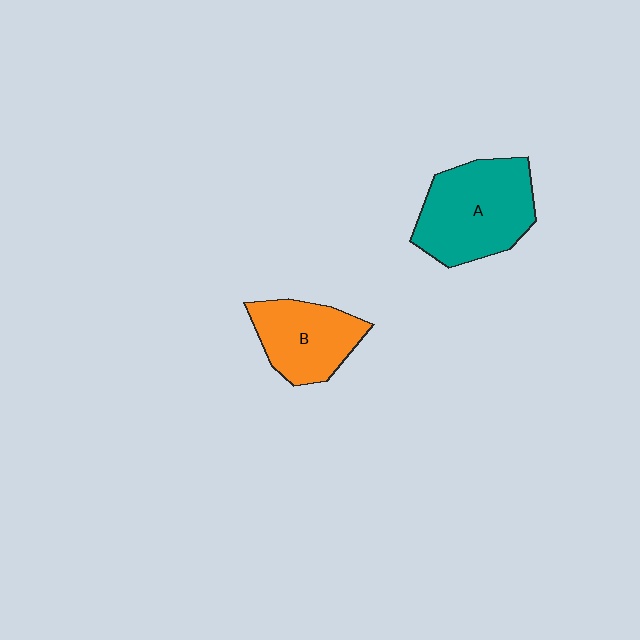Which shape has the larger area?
Shape A (teal).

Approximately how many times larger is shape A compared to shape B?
Approximately 1.4 times.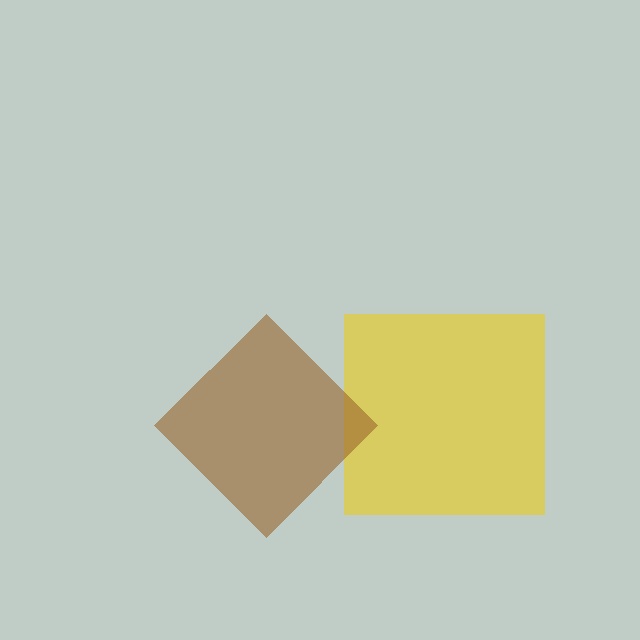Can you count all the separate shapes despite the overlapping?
Yes, there are 2 separate shapes.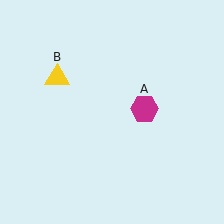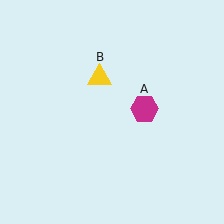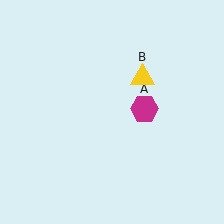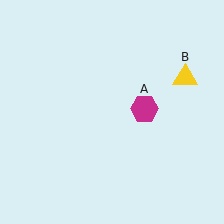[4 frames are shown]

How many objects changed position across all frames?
1 object changed position: yellow triangle (object B).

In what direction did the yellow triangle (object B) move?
The yellow triangle (object B) moved right.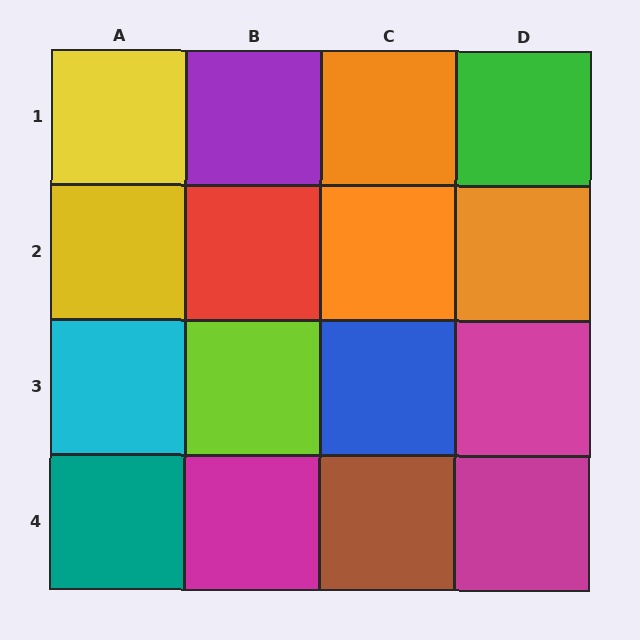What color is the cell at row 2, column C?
Orange.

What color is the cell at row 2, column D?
Orange.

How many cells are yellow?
2 cells are yellow.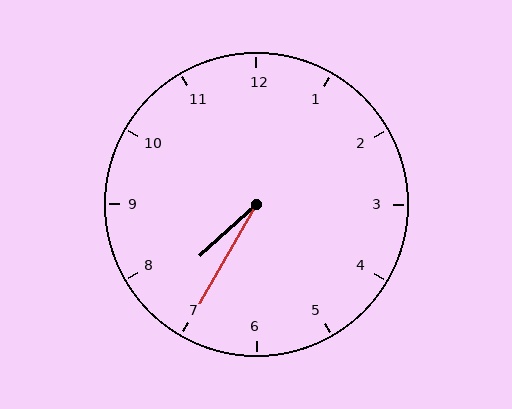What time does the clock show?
7:35.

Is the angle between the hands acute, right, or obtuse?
It is acute.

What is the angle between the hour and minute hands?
Approximately 18 degrees.